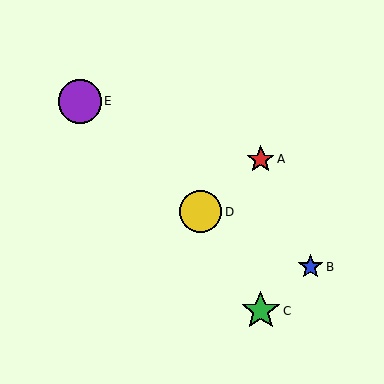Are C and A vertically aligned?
Yes, both are at x≈261.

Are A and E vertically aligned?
No, A is at x≈261 and E is at x≈80.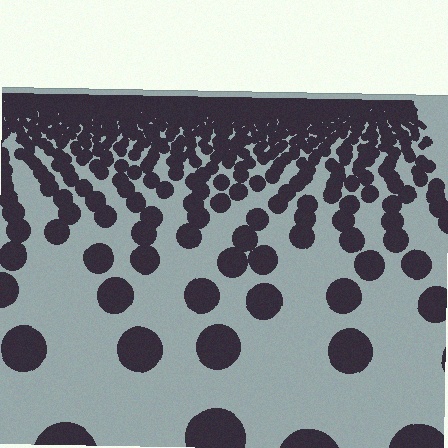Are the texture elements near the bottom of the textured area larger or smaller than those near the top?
Larger. Near the bottom, elements are closer to the viewer and appear at a bigger on-screen size.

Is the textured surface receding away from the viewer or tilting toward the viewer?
The surface is receding away from the viewer. Texture elements get smaller and denser toward the top.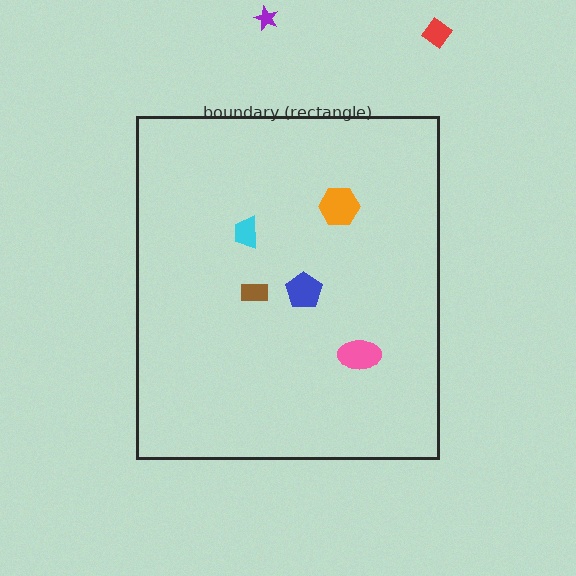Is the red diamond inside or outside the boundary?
Outside.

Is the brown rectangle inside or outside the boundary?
Inside.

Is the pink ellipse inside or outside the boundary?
Inside.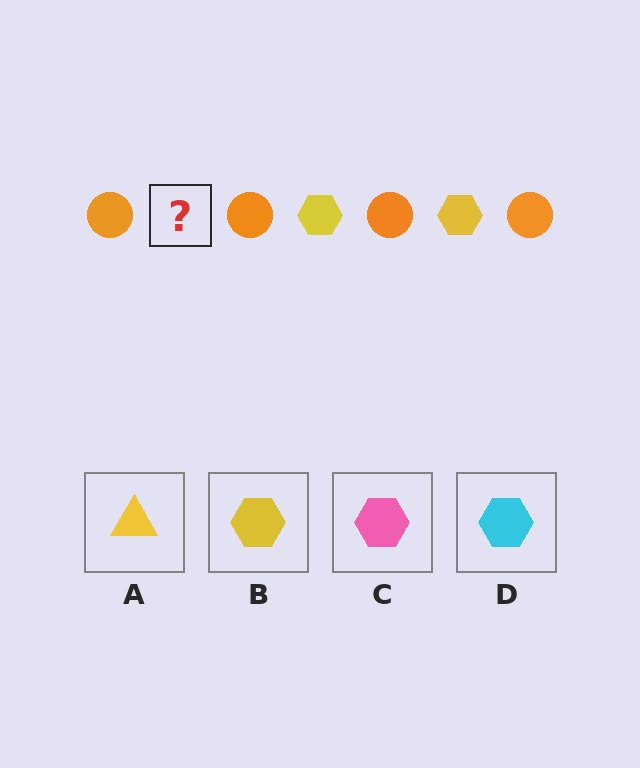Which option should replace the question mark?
Option B.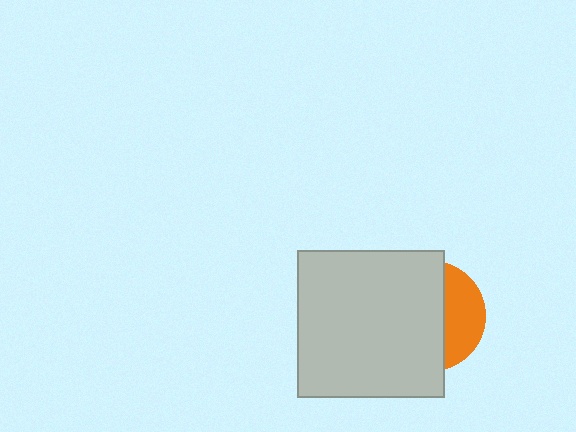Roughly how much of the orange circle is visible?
A small part of it is visible (roughly 34%).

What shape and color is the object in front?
The object in front is a light gray square.